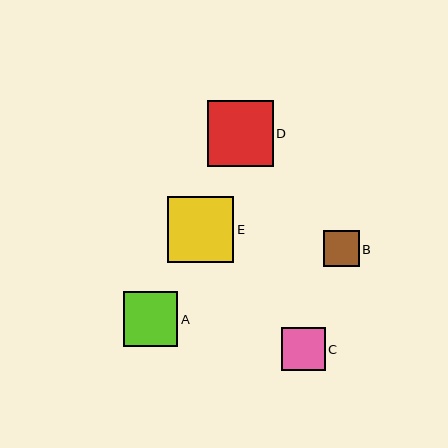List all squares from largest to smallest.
From largest to smallest: E, D, A, C, B.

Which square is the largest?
Square E is the largest with a size of approximately 66 pixels.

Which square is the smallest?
Square B is the smallest with a size of approximately 36 pixels.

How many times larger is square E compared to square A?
Square E is approximately 1.2 times the size of square A.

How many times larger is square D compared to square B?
Square D is approximately 1.8 times the size of square B.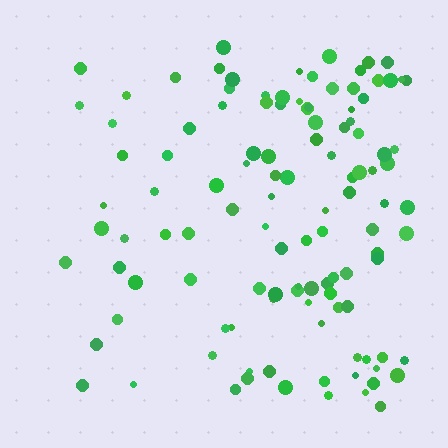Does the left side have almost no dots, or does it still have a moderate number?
Still a moderate number, just noticeably fewer than the right.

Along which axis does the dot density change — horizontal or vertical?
Horizontal.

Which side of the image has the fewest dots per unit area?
The left.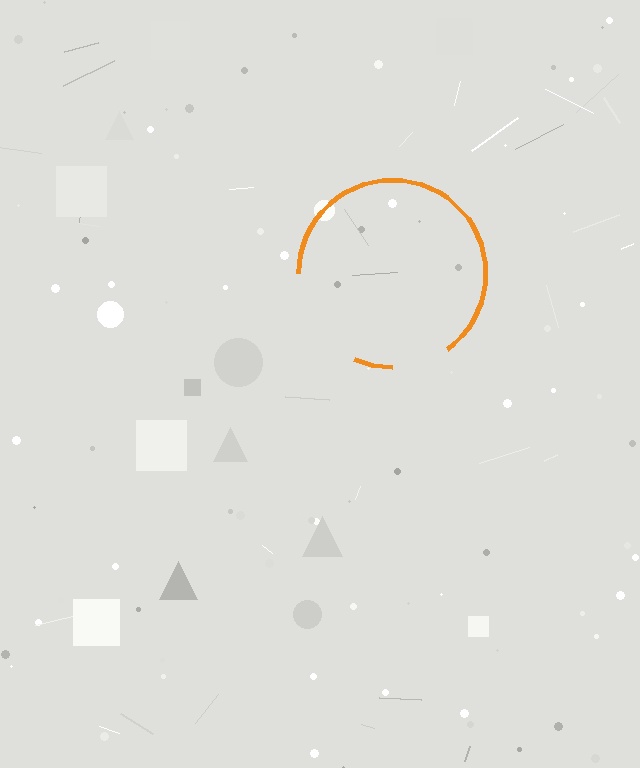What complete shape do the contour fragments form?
The contour fragments form a circle.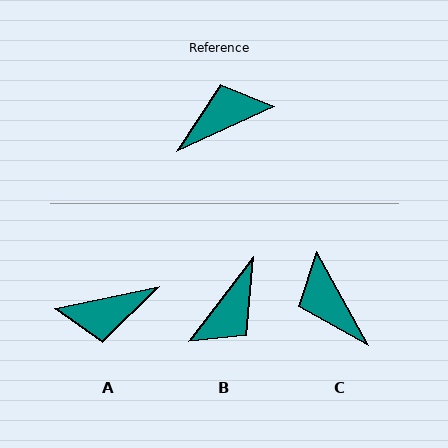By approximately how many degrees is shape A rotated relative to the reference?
Approximately 167 degrees counter-clockwise.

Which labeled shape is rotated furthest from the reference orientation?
A, about 167 degrees away.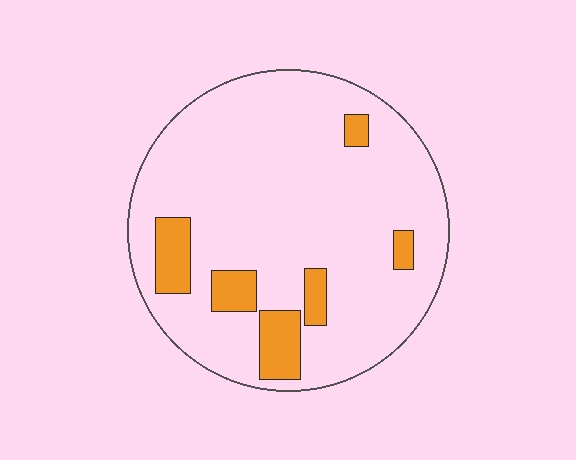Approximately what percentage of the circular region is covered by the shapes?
Approximately 15%.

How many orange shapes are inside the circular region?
6.